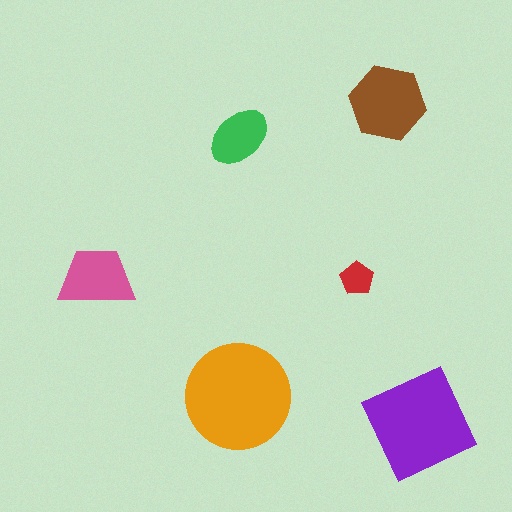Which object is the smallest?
The red pentagon.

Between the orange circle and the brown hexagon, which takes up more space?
The orange circle.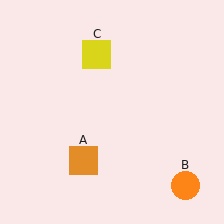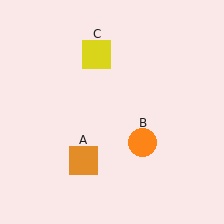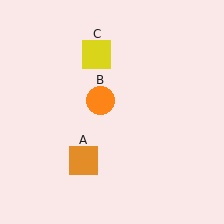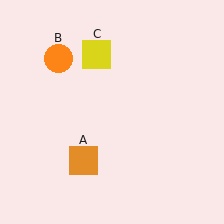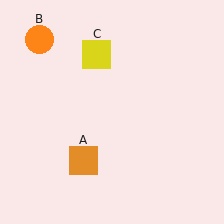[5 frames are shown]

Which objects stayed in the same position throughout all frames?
Orange square (object A) and yellow square (object C) remained stationary.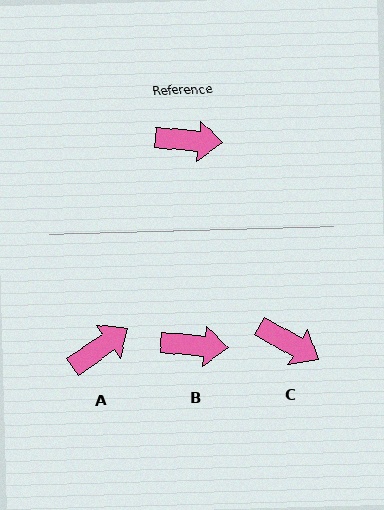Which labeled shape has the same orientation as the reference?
B.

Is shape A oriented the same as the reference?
No, it is off by about 40 degrees.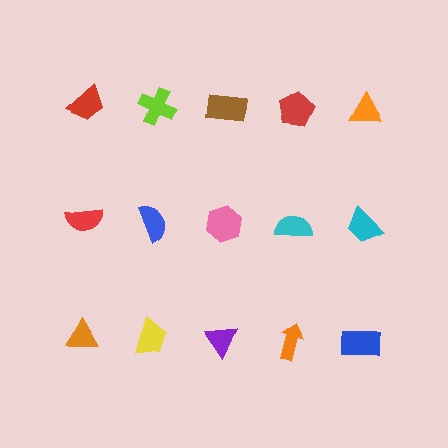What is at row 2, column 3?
A pink hexagon.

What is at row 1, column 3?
A brown rectangle.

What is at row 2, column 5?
A cyan trapezoid.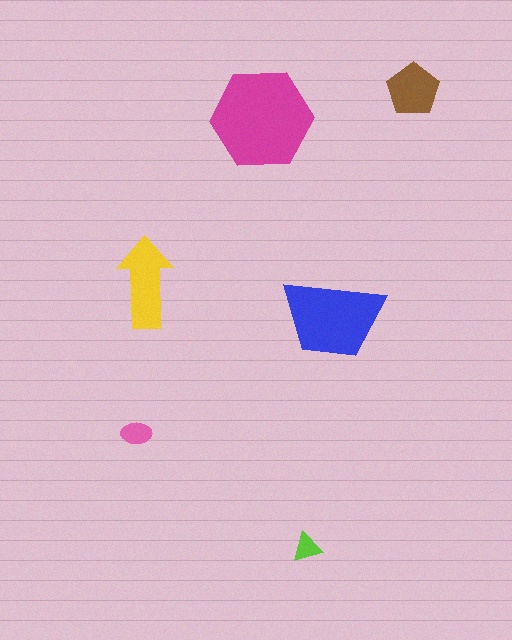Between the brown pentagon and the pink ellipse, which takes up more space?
The brown pentagon.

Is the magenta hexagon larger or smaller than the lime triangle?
Larger.